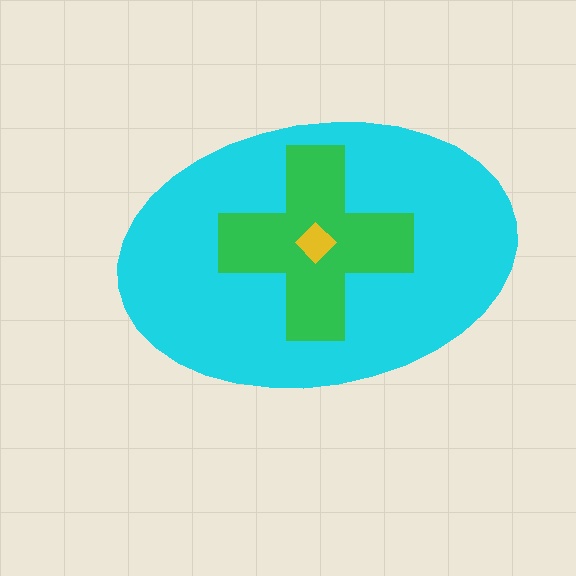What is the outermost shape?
The cyan ellipse.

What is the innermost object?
The yellow diamond.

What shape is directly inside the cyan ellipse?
The green cross.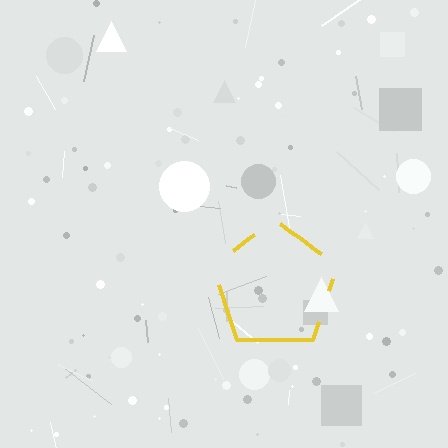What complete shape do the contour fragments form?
The contour fragments form a pentagon.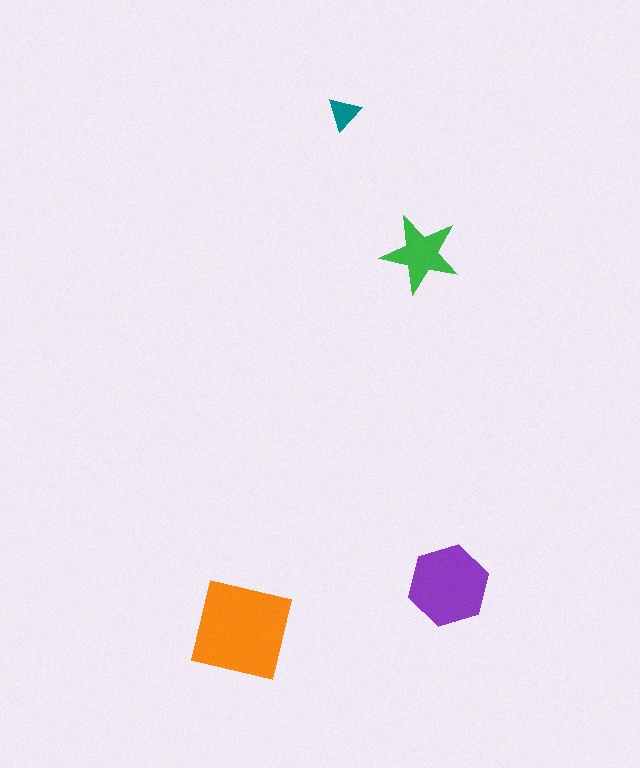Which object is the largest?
The orange square.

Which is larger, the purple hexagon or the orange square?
The orange square.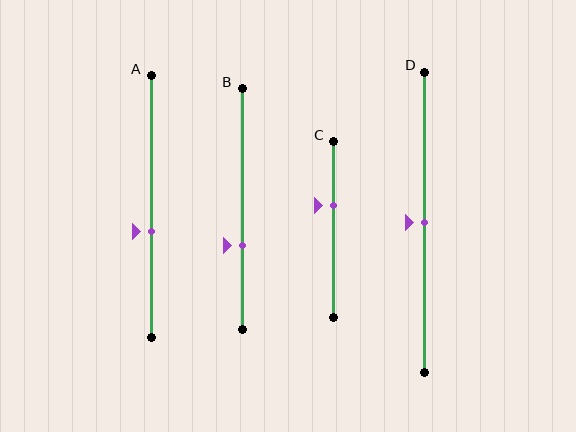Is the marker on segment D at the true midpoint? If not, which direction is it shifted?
Yes, the marker on segment D is at the true midpoint.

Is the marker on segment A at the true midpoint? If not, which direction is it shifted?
No, the marker on segment A is shifted downward by about 9% of the segment length.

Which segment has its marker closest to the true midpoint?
Segment D has its marker closest to the true midpoint.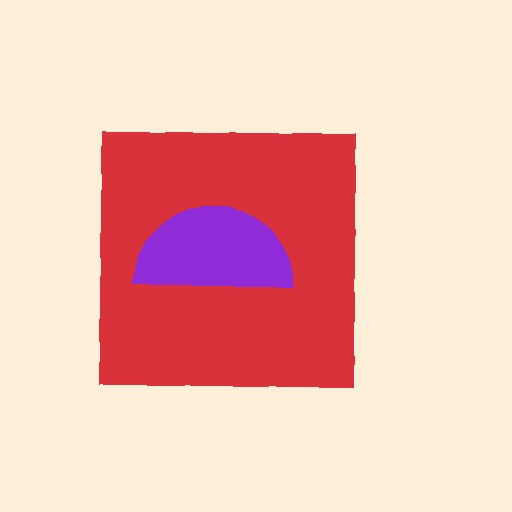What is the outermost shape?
The red square.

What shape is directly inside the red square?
The purple semicircle.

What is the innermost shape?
The purple semicircle.